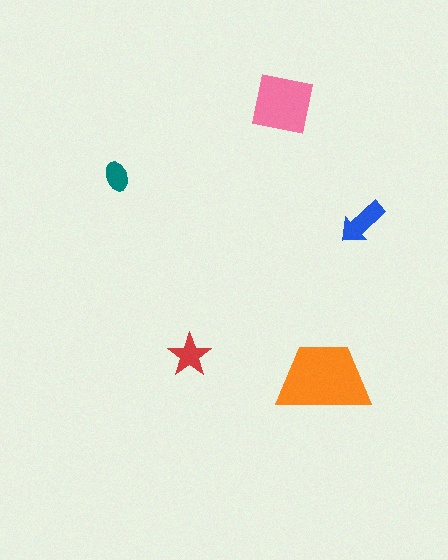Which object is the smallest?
The teal ellipse.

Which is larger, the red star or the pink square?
The pink square.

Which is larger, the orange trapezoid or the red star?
The orange trapezoid.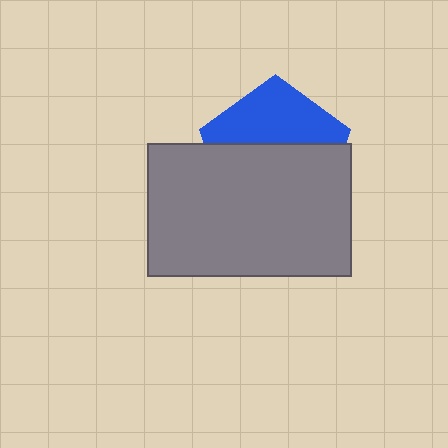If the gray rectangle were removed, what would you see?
You would see the complete blue pentagon.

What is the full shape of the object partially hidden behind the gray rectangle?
The partially hidden object is a blue pentagon.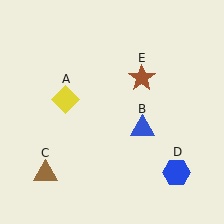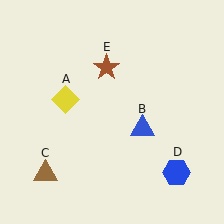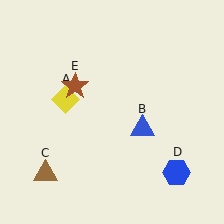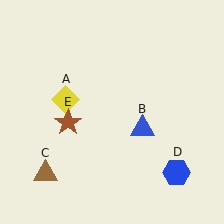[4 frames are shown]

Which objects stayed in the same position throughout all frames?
Yellow diamond (object A) and blue triangle (object B) and brown triangle (object C) and blue hexagon (object D) remained stationary.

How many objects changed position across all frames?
1 object changed position: brown star (object E).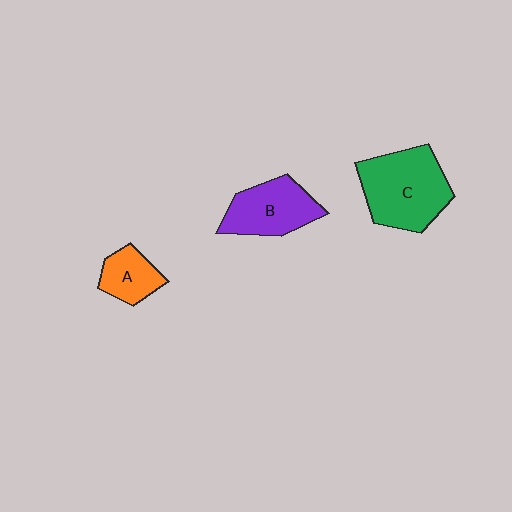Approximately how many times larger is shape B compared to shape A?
Approximately 1.6 times.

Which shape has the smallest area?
Shape A (orange).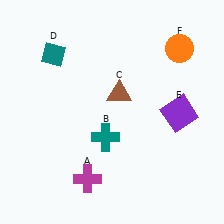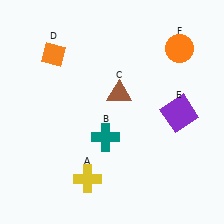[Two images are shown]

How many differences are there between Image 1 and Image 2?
There are 2 differences between the two images.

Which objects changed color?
A changed from magenta to yellow. D changed from teal to orange.